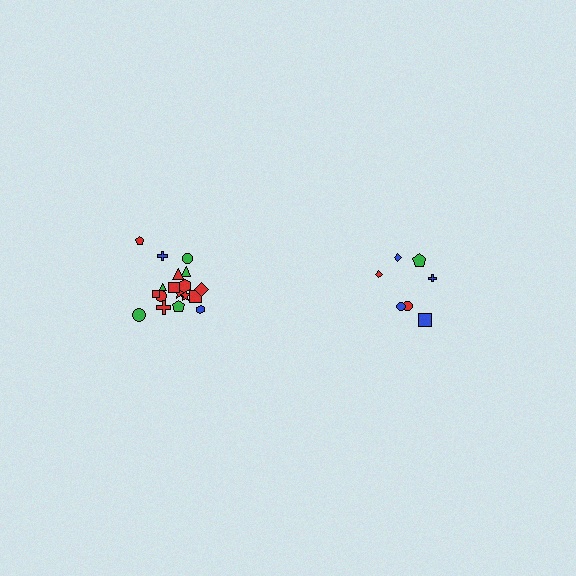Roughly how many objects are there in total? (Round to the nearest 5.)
Roughly 25 objects in total.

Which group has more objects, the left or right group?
The left group.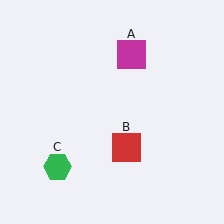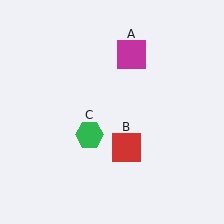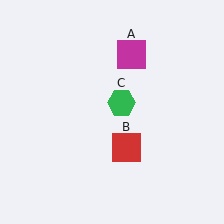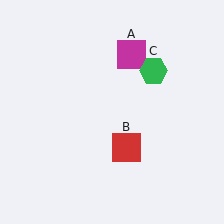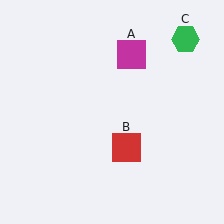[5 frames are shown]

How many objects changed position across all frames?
1 object changed position: green hexagon (object C).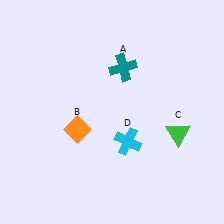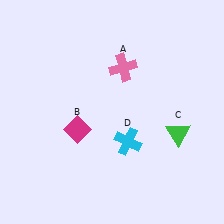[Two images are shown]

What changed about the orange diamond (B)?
In Image 1, B is orange. In Image 2, it changed to magenta.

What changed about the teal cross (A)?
In Image 1, A is teal. In Image 2, it changed to pink.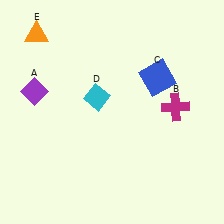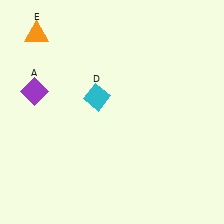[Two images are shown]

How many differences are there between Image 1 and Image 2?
There are 2 differences between the two images.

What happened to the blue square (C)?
The blue square (C) was removed in Image 2. It was in the top-right area of Image 1.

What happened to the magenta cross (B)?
The magenta cross (B) was removed in Image 2. It was in the top-right area of Image 1.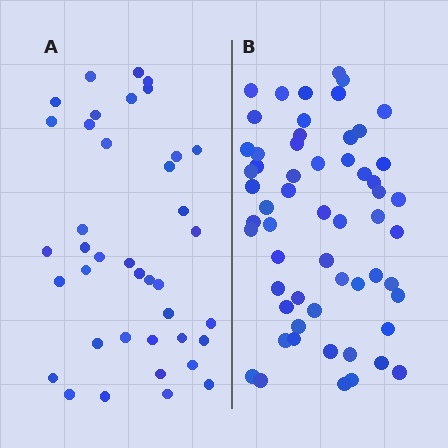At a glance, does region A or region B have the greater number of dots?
Region B (the right region) has more dots.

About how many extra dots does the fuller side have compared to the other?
Region B has approximately 20 more dots than region A.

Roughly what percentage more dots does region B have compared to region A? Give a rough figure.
About 50% more.